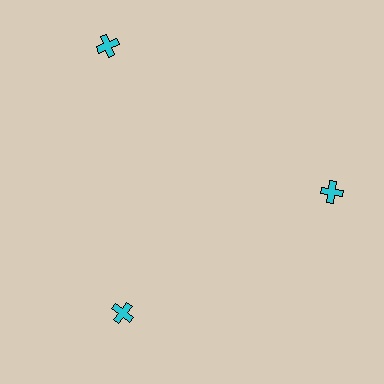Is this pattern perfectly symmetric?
No. The 3 cyan crosses are arranged in a ring, but one element near the 11 o'clock position is pushed outward from the center, breaking the 3-fold rotational symmetry.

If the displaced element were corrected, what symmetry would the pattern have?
It would have 3-fold rotational symmetry — the pattern would map onto itself every 120 degrees.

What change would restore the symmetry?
The symmetry would be restored by moving it inward, back onto the ring so that all 3 crosses sit at equal angles and equal distance from the center.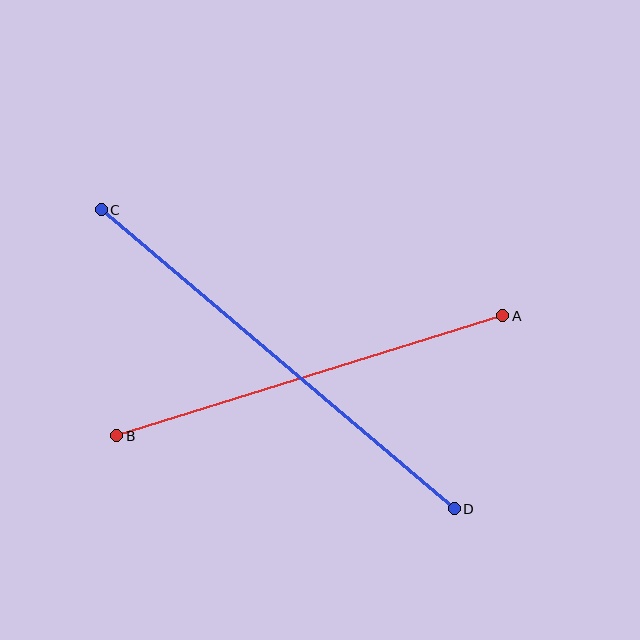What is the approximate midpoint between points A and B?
The midpoint is at approximately (310, 376) pixels.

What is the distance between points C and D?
The distance is approximately 462 pixels.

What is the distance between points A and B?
The distance is approximately 404 pixels.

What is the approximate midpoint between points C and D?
The midpoint is at approximately (278, 359) pixels.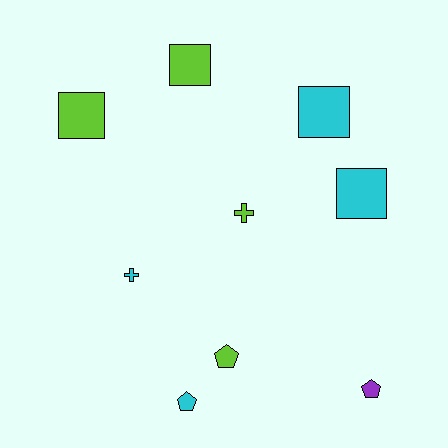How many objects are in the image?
There are 9 objects.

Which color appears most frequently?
Lime, with 4 objects.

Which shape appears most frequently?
Square, with 4 objects.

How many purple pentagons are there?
There is 1 purple pentagon.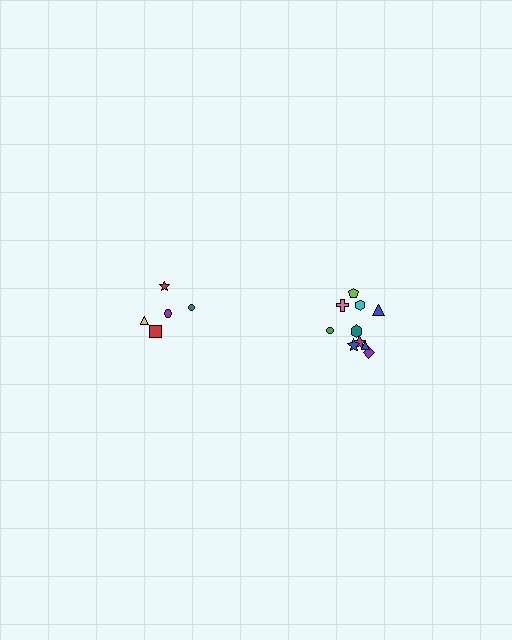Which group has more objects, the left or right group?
The right group.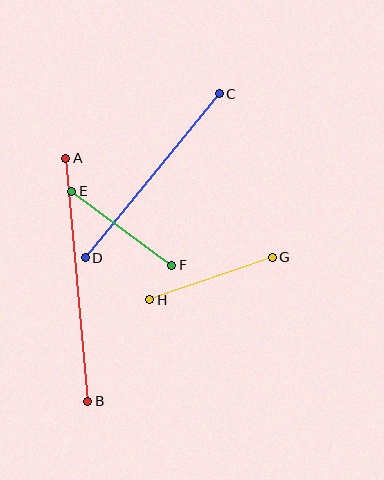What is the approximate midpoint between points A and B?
The midpoint is at approximately (77, 280) pixels.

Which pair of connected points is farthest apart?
Points A and B are farthest apart.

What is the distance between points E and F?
The distance is approximately 125 pixels.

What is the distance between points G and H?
The distance is approximately 129 pixels.